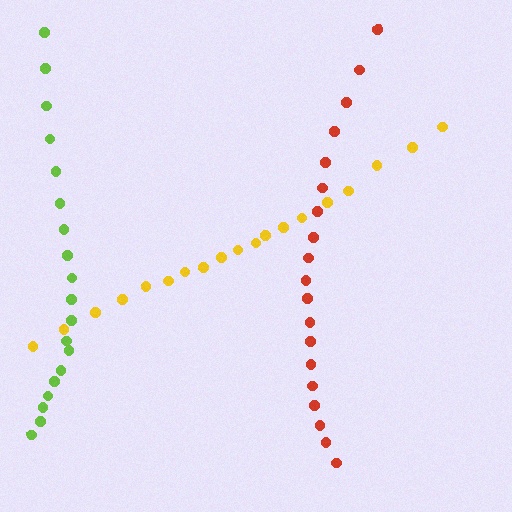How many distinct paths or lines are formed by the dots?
There are 3 distinct paths.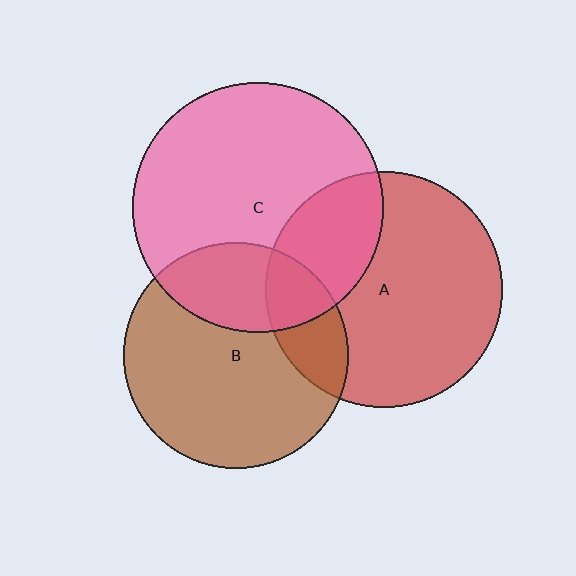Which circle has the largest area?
Circle C (pink).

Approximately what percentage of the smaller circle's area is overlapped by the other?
Approximately 30%.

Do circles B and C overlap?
Yes.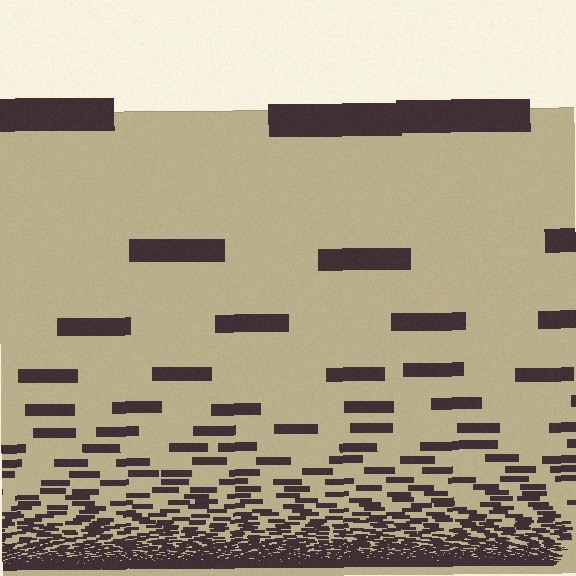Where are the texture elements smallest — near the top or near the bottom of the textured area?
Near the bottom.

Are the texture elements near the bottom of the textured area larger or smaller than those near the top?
Smaller. The gradient is inverted — elements near the bottom are smaller and denser.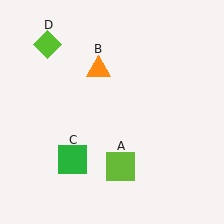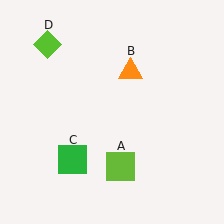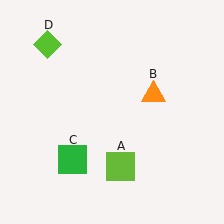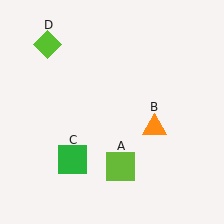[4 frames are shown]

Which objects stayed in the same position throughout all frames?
Lime square (object A) and green square (object C) and lime diamond (object D) remained stationary.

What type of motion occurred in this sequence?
The orange triangle (object B) rotated clockwise around the center of the scene.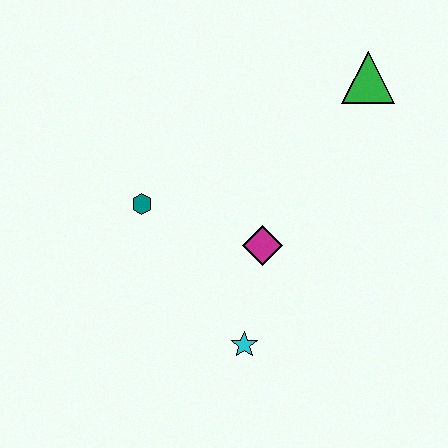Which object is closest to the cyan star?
The magenta diamond is closest to the cyan star.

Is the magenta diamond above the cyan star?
Yes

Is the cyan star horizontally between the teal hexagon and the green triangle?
Yes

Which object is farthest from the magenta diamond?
The green triangle is farthest from the magenta diamond.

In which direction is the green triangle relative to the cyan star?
The green triangle is above the cyan star.